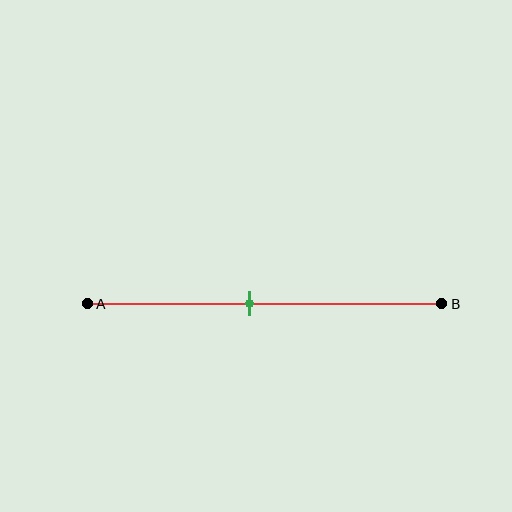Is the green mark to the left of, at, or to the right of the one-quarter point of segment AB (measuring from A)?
The green mark is to the right of the one-quarter point of segment AB.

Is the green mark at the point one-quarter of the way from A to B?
No, the mark is at about 45% from A, not at the 25% one-quarter point.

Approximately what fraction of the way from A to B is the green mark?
The green mark is approximately 45% of the way from A to B.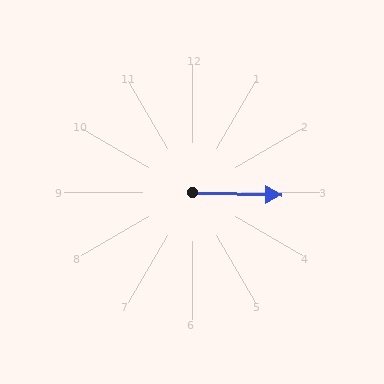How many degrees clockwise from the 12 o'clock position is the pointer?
Approximately 92 degrees.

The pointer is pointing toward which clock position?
Roughly 3 o'clock.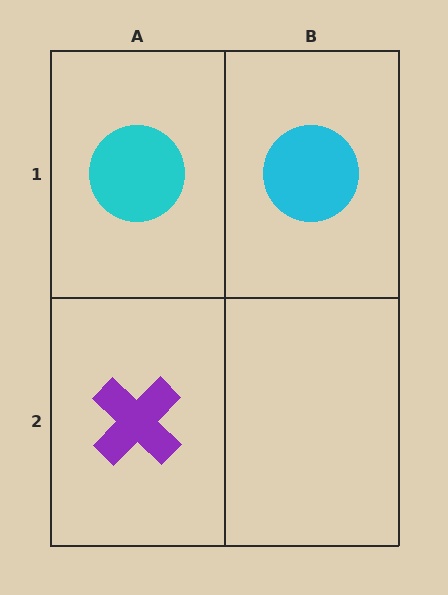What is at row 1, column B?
A cyan circle.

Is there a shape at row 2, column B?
No, that cell is empty.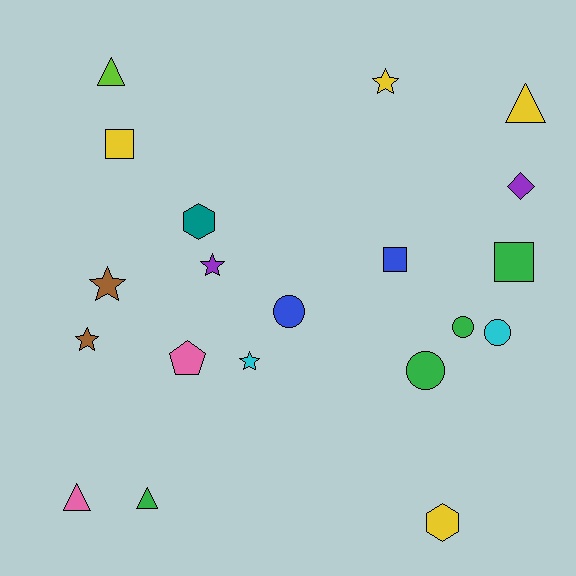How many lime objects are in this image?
There is 1 lime object.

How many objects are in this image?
There are 20 objects.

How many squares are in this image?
There are 3 squares.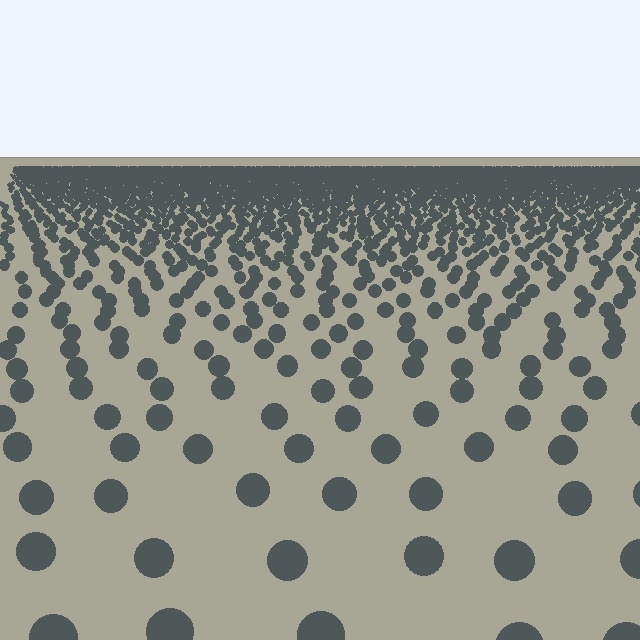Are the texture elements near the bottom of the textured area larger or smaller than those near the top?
Larger. Near the bottom, elements are closer to the viewer and appear at a bigger on-screen size.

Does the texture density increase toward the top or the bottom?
Density increases toward the top.